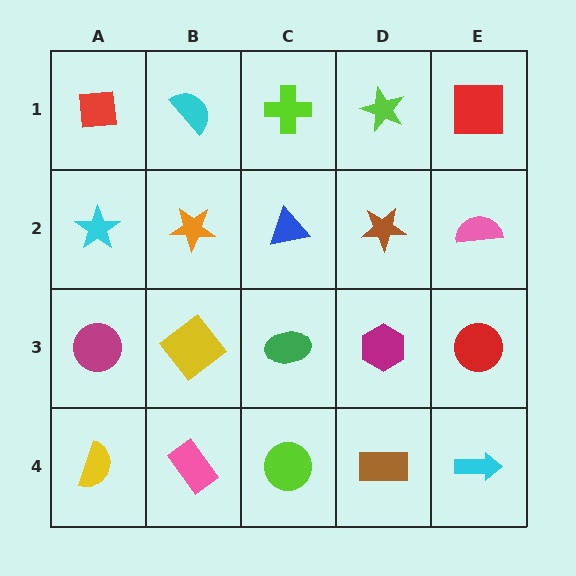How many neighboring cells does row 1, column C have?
3.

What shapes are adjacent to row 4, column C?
A green ellipse (row 3, column C), a pink rectangle (row 4, column B), a brown rectangle (row 4, column D).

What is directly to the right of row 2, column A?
An orange star.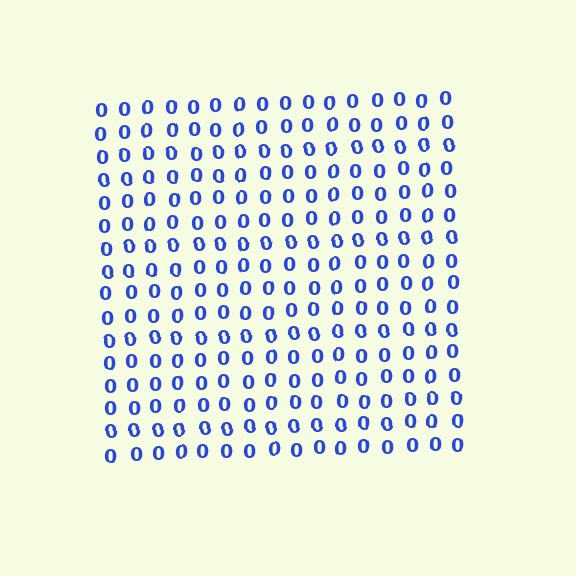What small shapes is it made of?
It is made of small digit 0's.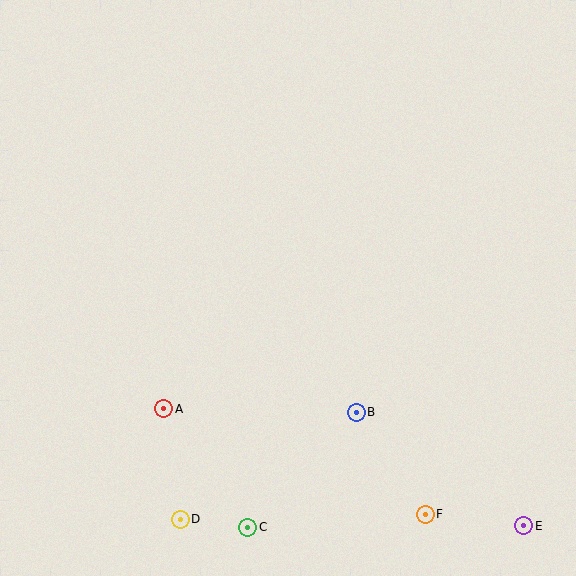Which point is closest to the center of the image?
Point B at (356, 412) is closest to the center.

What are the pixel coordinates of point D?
Point D is at (180, 519).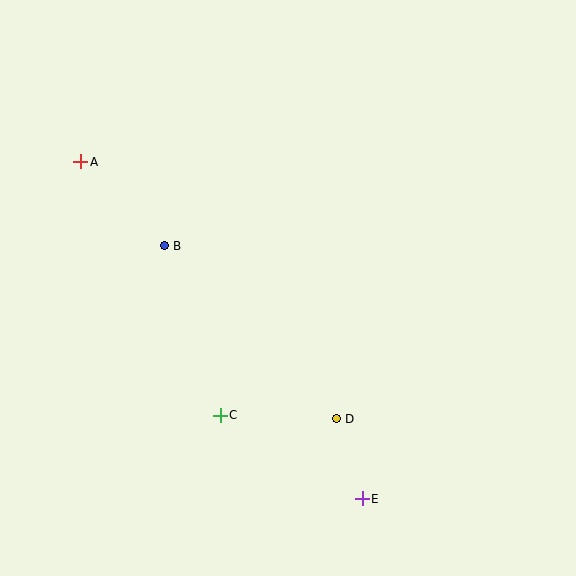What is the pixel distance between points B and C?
The distance between B and C is 178 pixels.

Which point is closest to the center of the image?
Point B at (164, 246) is closest to the center.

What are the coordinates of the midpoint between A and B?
The midpoint between A and B is at (122, 204).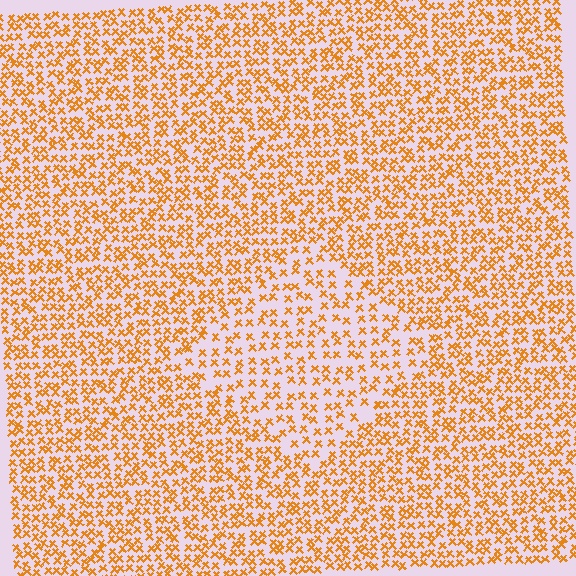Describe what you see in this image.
The image contains small orange elements arranged at two different densities. A diamond-shaped region is visible where the elements are less densely packed than the surrounding area.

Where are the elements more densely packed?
The elements are more densely packed outside the diamond boundary.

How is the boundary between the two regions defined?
The boundary is defined by a change in element density (approximately 1.7x ratio). All elements are the same color, size, and shape.